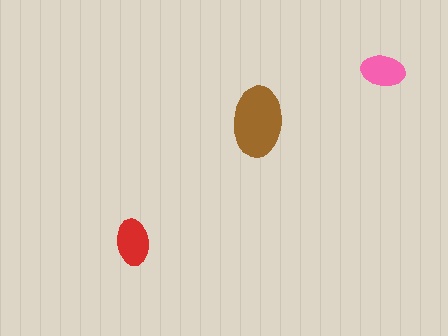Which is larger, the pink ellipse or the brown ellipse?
The brown one.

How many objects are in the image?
There are 3 objects in the image.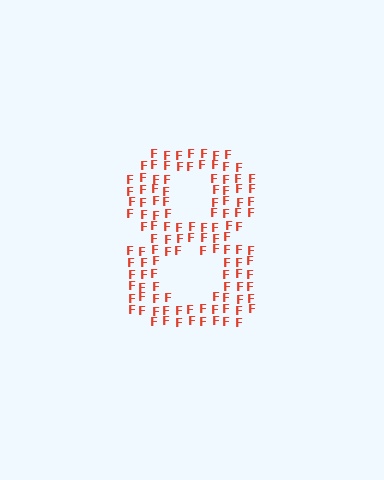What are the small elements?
The small elements are letter F's.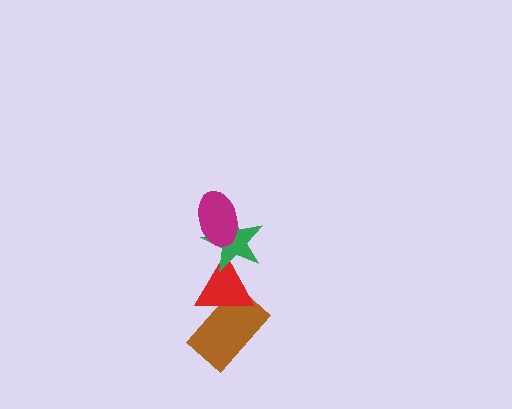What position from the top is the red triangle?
The red triangle is 3rd from the top.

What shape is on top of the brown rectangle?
The red triangle is on top of the brown rectangle.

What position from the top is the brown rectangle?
The brown rectangle is 4th from the top.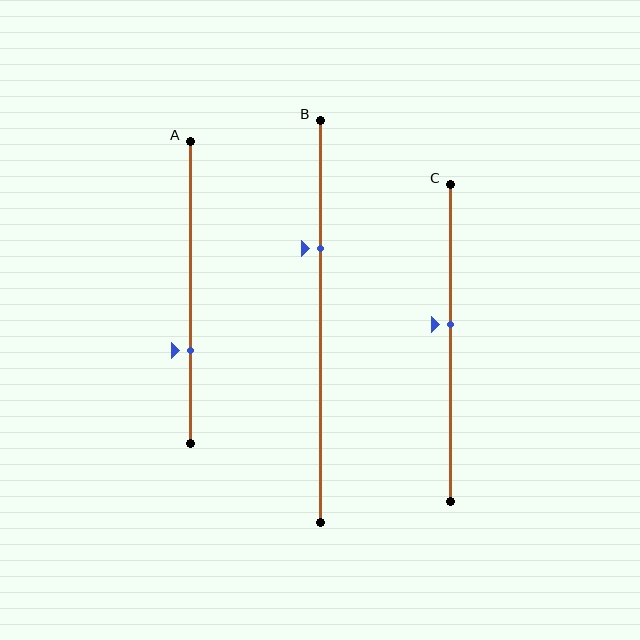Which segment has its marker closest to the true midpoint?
Segment C has its marker closest to the true midpoint.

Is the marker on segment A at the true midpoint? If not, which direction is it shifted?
No, the marker on segment A is shifted downward by about 19% of the segment length.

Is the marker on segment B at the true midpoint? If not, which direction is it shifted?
No, the marker on segment B is shifted upward by about 18% of the segment length.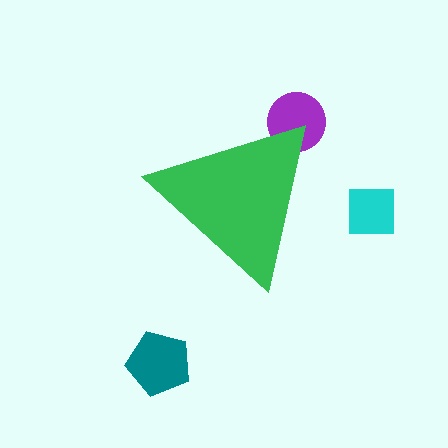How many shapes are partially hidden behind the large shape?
1 shape is partially hidden.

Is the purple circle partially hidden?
Yes, the purple circle is partially hidden behind the green triangle.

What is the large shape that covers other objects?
A green triangle.